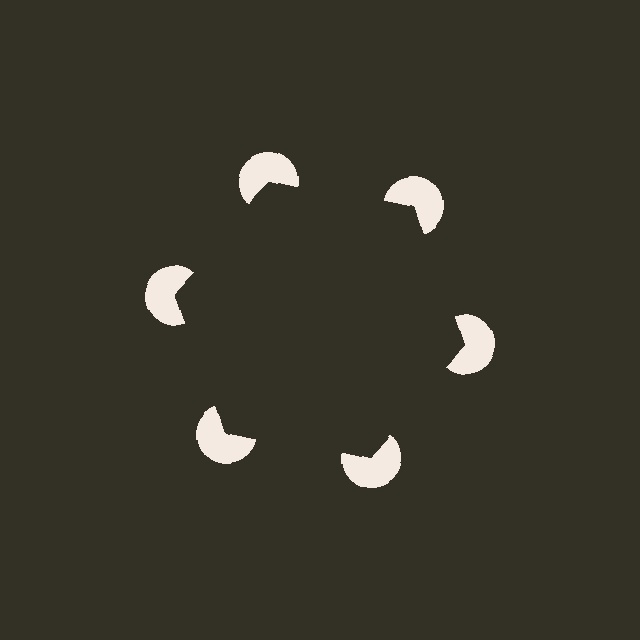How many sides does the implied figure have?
6 sides.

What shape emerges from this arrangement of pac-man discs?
An illusory hexagon — its edges are inferred from the aligned wedge cuts in the pac-man discs, not physically drawn.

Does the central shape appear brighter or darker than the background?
It typically appears slightly darker than the background, even though no actual brightness change is drawn.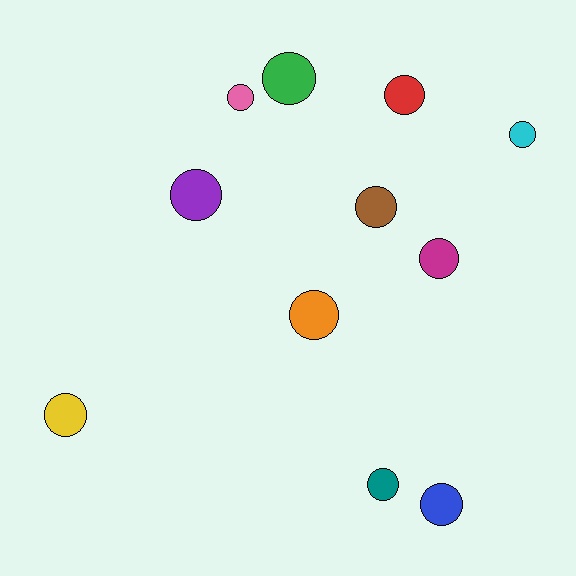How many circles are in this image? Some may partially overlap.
There are 11 circles.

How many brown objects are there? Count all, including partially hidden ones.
There is 1 brown object.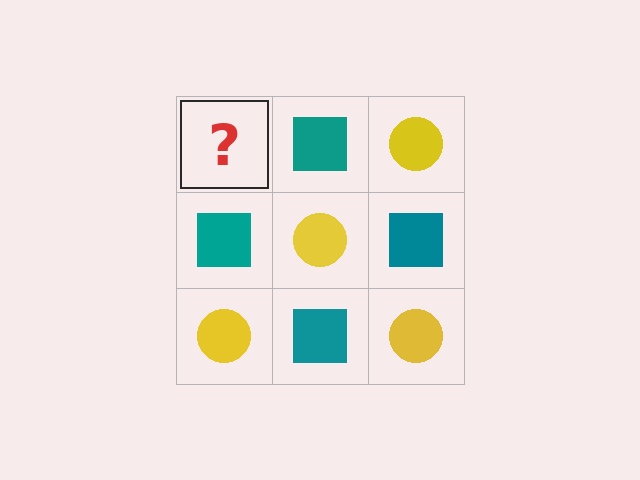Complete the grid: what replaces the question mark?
The question mark should be replaced with a yellow circle.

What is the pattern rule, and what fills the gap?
The rule is that it alternates yellow circle and teal square in a checkerboard pattern. The gap should be filled with a yellow circle.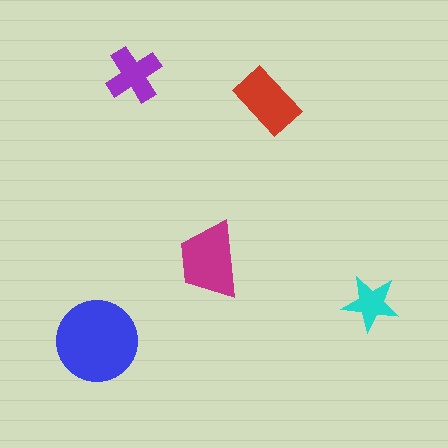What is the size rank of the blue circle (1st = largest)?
1st.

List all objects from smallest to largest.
The cyan star, the purple cross, the red rectangle, the magenta trapezoid, the blue circle.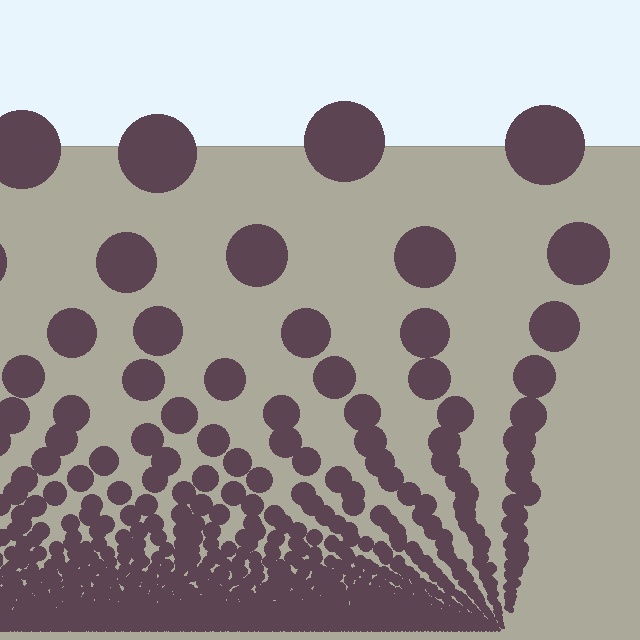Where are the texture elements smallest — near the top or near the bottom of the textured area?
Near the bottom.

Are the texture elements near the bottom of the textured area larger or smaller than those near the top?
Smaller. The gradient is inverted — elements near the bottom are smaller and denser.